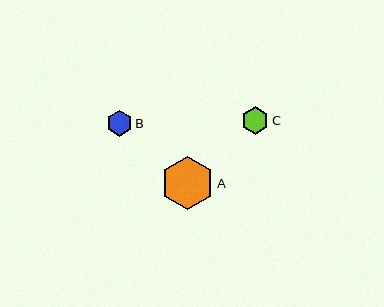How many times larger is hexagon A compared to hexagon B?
Hexagon A is approximately 2.1 times the size of hexagon B.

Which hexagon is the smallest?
Hexagon B is the smallest with a size of approximately 26 pixels.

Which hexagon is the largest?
Hexagon A is the largest with a size of approximately 53 pixels.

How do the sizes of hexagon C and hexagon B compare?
Hexagon C and hexagon B are approximately the same size.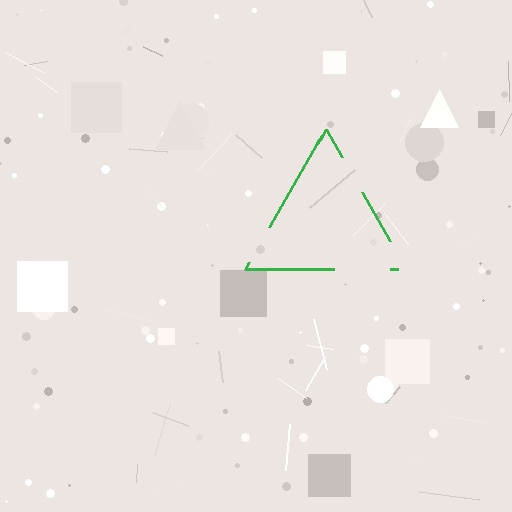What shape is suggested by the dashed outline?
The dashed outline suggests a triangle.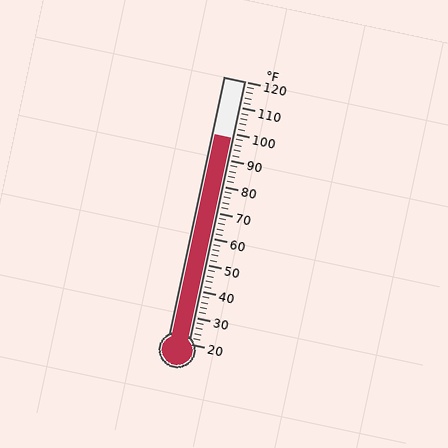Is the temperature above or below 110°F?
The temperature is below 110°F.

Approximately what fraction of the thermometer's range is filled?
The thermometer is filled to approximately 80% of its range.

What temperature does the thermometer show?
The thermometer shows approximately 98°F.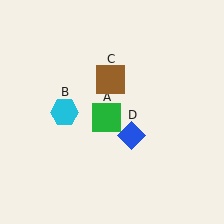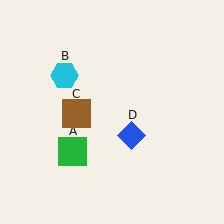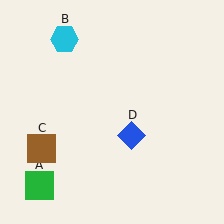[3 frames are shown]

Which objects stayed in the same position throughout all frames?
Blue diamond (object D) remained stationary.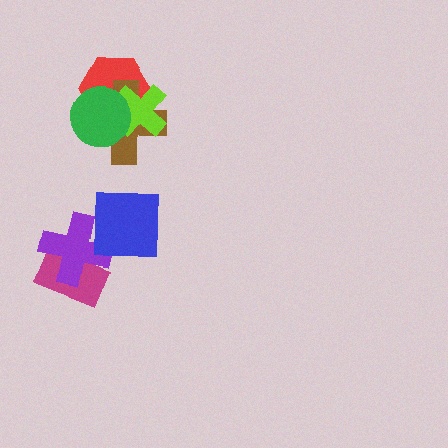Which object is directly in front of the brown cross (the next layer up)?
The lime cross is directly in front of the brown cross.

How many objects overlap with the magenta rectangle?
1 object overlaps with the magenta rectangle.